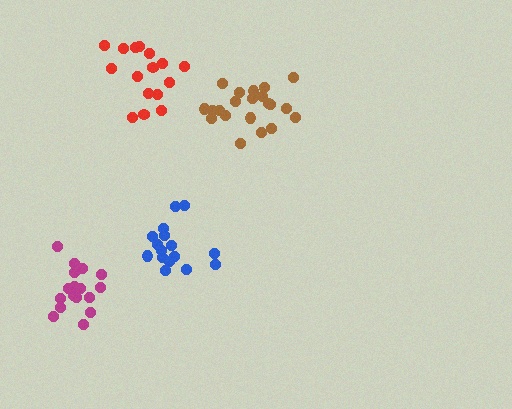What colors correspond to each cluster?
The clusters are colored: blue, red, magenta, brown.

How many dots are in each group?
Group 1: 16 dots, Group 2: 16 dots, Group 3: 17 dots, Group 4: 21 dots (70 total).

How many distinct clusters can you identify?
There are 4 distinct clusters.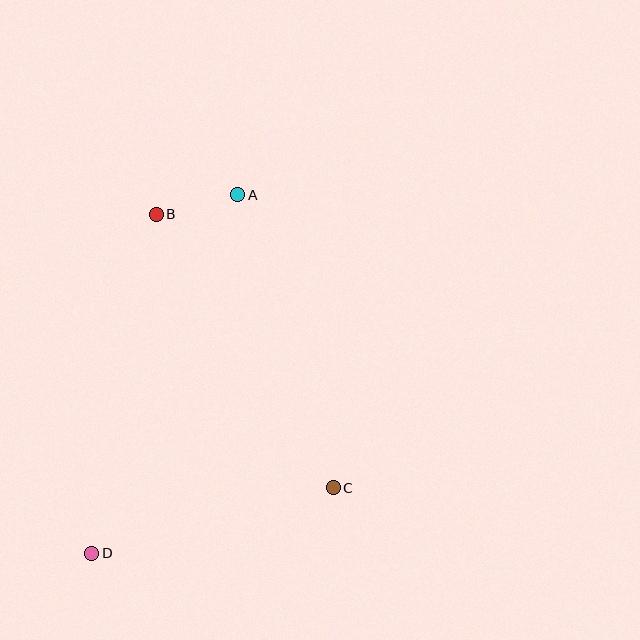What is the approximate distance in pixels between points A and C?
The distance between A and C is approximately 308 pixels.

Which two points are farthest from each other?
Points A and D are farthest from each other.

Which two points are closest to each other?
Points A and B are closest to each other.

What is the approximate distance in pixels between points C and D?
The distance between C and D is approximately 250 pixels.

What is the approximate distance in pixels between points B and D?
The distance between B and D is approximately 345 pixels.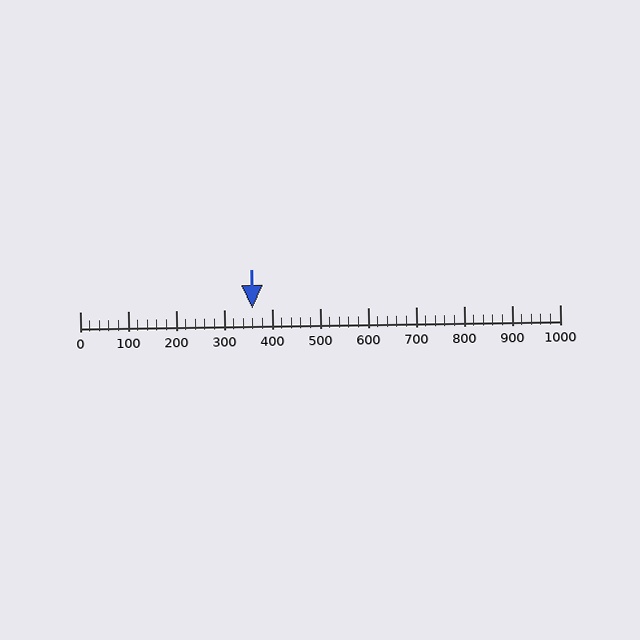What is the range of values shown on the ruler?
The ruler shows values from 0 to 1000.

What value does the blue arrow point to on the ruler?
The blue arrow points to approximately 360.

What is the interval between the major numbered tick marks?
The major tick marks are spaced 100 units apart.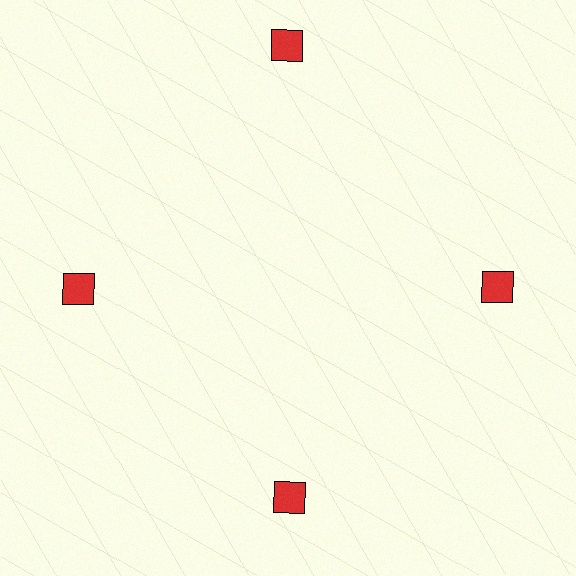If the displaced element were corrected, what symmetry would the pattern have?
It would have 4-fold rotational symmetry — the pattern would map onto itself every 90 degrees.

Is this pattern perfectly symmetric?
No. The 4 red squares are arranged in a ring, but one element near the 12 o'clock position is pushed outward from the center, breaking the 4-fold rotational symmetry.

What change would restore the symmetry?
The symmetry would be restored by moving it inward, back onto the ring so that all 4 squares sit at equal angles and equal distance from the center.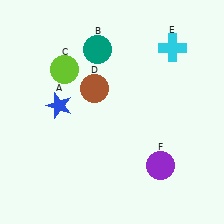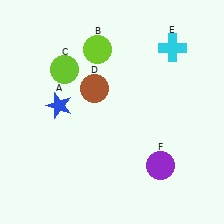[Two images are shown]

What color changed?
The circle (B) changed from teal in Image 1 to lime in Image 2.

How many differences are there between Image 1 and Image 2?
There is 1 difference between the two images.